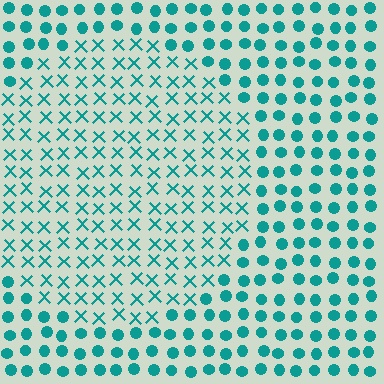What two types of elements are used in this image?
The image uses X marks inside the circle region and circles outside it.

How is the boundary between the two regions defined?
The boundary is defined by a change in element shape: X marks inside vs. circles outside. All elements share the same color and spacing.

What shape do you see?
I see a circle.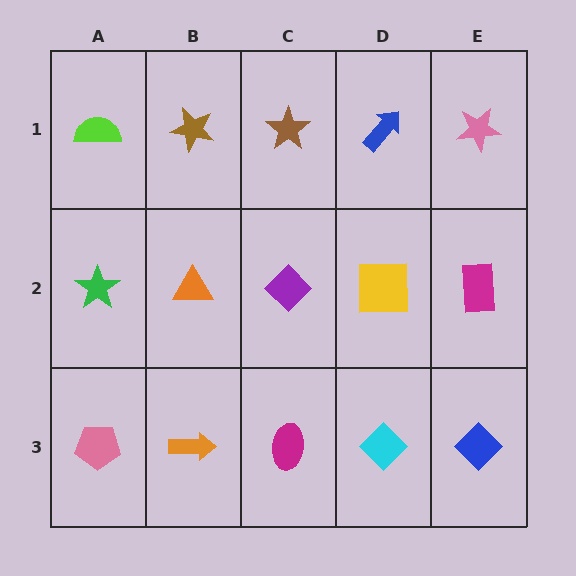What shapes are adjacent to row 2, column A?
A lime semicircle (row 1, column A), a pink pentagon (row 3, column A), an orange triangle (row 2, column B).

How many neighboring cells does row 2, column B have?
4.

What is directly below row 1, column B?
An orange triangle.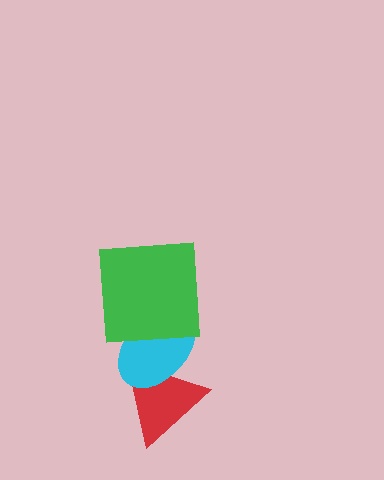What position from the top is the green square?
The green square is 1st from the top.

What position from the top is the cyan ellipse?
The cyan ellipse is 2nd from the top.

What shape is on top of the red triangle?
The cyan ellipse is on top of the red triangle.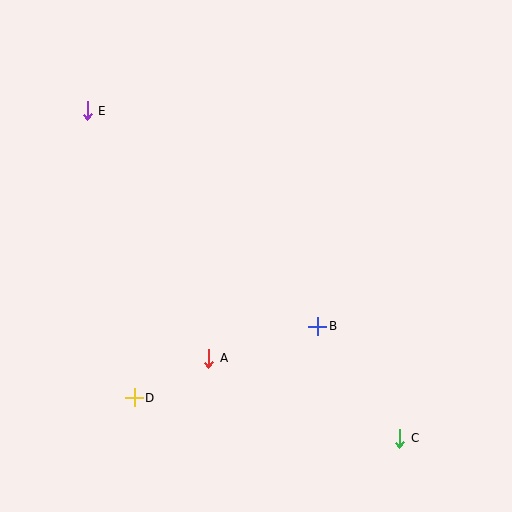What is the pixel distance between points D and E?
The distance between D and E is 291 pixels.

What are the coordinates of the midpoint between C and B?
The midpoint between C and B is at (359, 382).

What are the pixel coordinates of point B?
Point B is at (318, 326).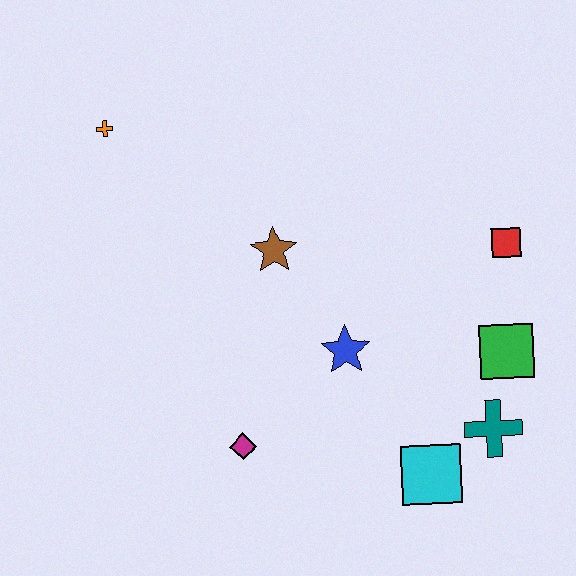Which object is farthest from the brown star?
The teal cross is farthest from the brown star.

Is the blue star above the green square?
Yes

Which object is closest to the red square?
The green square is closest to the red square.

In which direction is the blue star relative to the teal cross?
The blue star is to the left of the teal cross.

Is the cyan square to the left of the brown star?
No